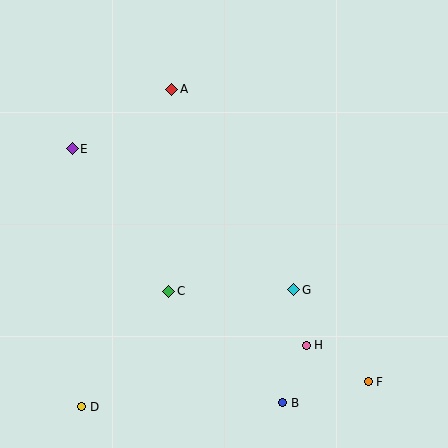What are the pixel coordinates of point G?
Point G is at (294, 290).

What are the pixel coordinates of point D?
Point D is at (82, 407).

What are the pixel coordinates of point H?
Point H is at (306, 345).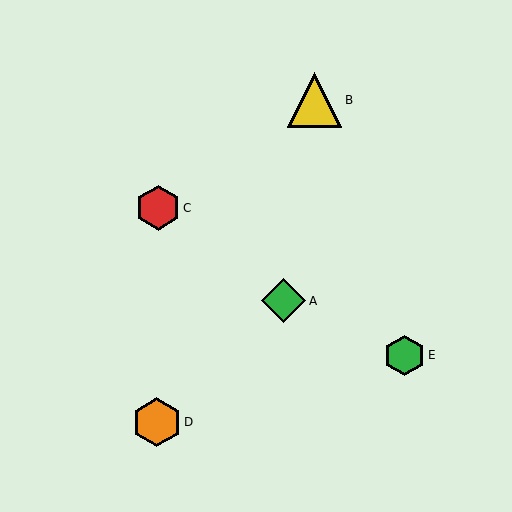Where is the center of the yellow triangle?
The center of the yellow triangle is at (314, 100).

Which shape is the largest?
The yellow triangle (labeled B) is the largest.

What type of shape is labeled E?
Shape E is a green hexagon.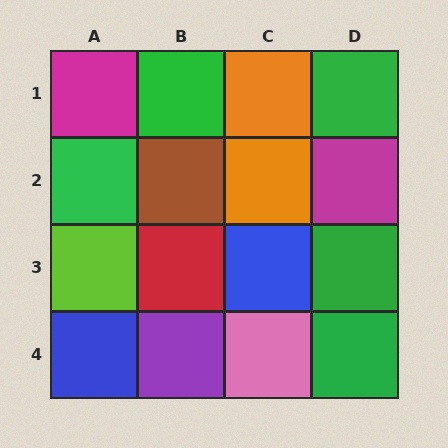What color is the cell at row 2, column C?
Orange.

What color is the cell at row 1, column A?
Magenta.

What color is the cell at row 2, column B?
Brown.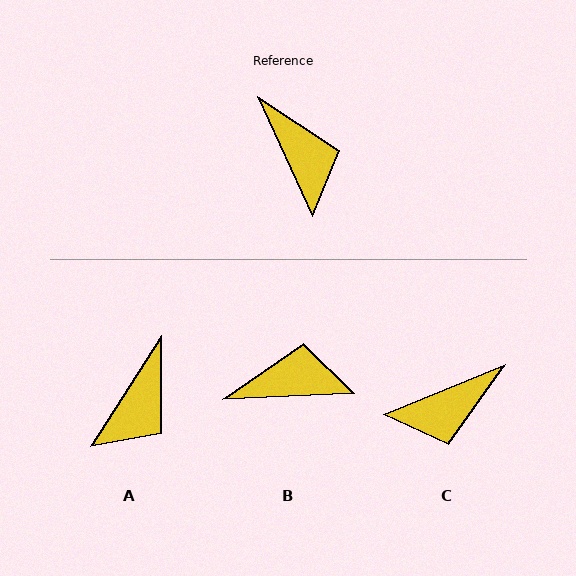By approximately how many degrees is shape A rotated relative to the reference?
Approximately 57 degrees clockwise.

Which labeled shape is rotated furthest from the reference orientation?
C, about 92 degrees away.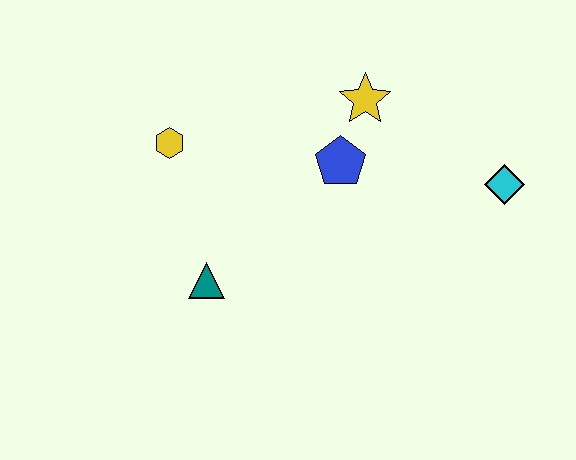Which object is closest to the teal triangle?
The yellow hexagon is closest to the teal triangle.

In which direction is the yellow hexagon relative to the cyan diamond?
The yellow hexagon is to the left of the cyan diamond.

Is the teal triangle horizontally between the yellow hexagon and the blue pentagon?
Yes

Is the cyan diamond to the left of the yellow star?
No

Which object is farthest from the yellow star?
The teal triangle is farthest from the yellow star.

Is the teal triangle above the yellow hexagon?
No